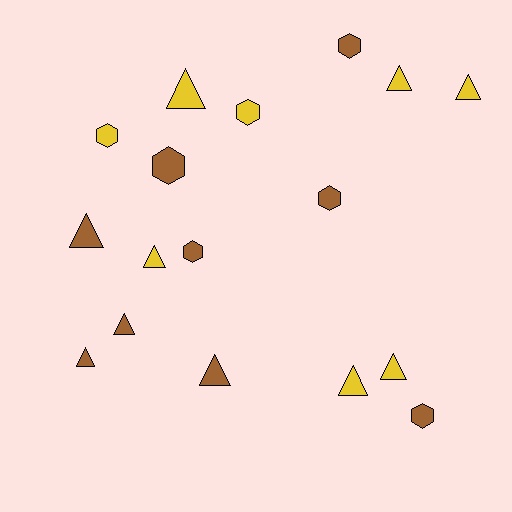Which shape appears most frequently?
Triangle, with 10 objects.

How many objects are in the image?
There are 17 objects.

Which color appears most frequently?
Brown, with 9 objects.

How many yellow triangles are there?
There are 6 yellow triangles.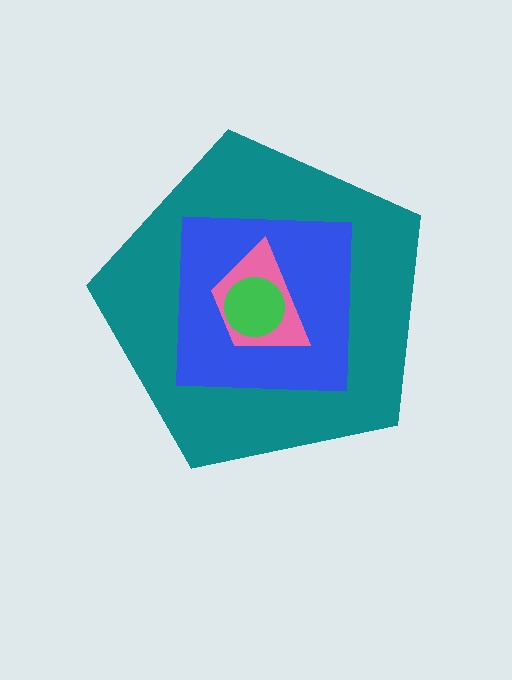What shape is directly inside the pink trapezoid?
The green circle.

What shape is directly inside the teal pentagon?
The blue square.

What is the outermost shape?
The teal pentagon.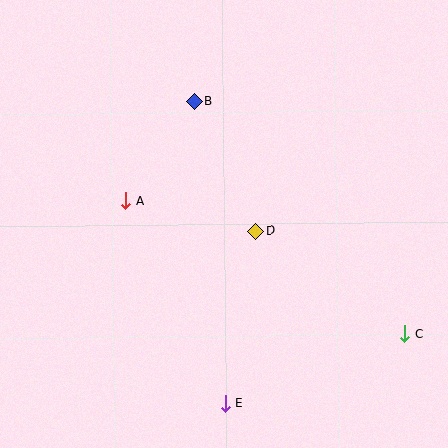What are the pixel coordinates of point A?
Point A is at (126, 201).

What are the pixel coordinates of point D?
Point D is at (256, 231).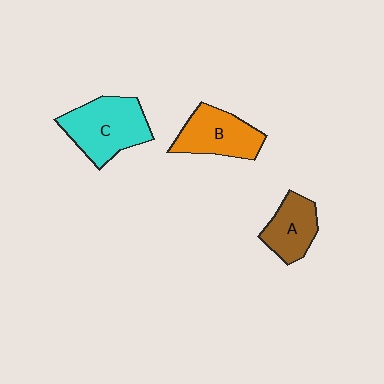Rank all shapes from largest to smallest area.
From largest to smallest: C (cyan), B (orange), A (brown).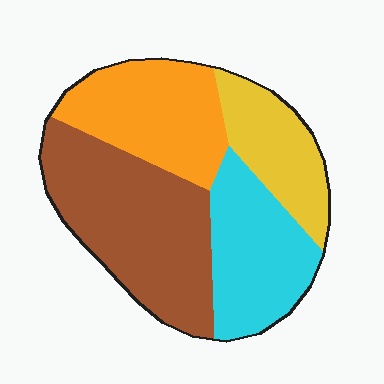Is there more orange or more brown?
Brown.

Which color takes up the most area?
Brown, at roughly 35%.